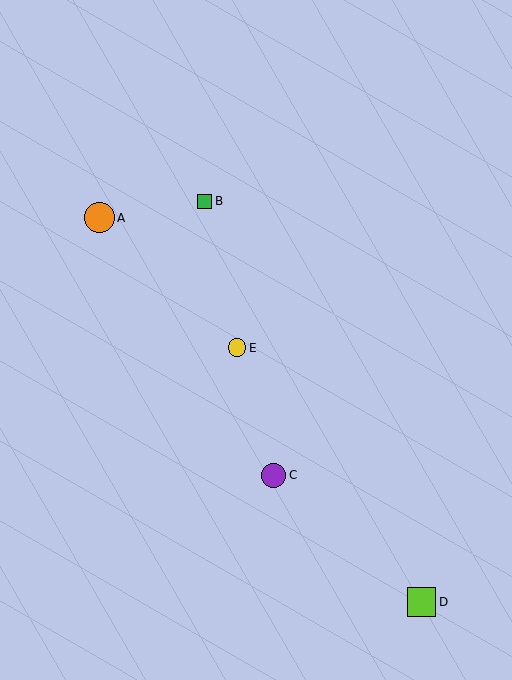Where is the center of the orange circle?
The center of the orange circle is at (99, 218).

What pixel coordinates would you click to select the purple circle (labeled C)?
Click at (274, 475) to select the purple circle C.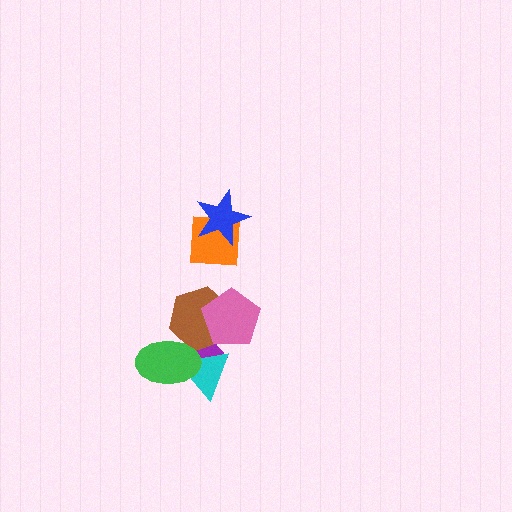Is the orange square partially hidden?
Yes, it is partially covered by another shape.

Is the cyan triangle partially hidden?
Yes, it is partially covered by another shape.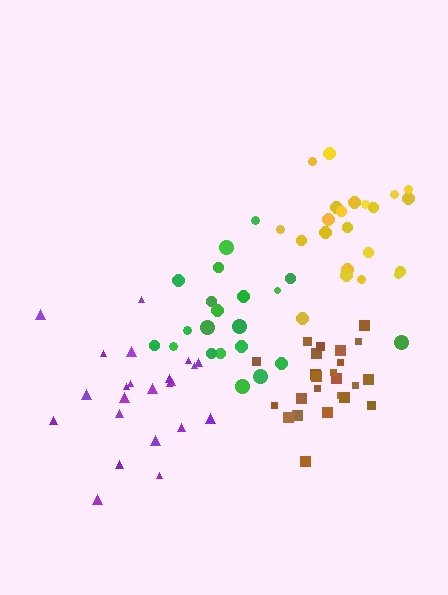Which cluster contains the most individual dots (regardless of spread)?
Brown (24).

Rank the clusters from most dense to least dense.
brown, yellow, purple, green.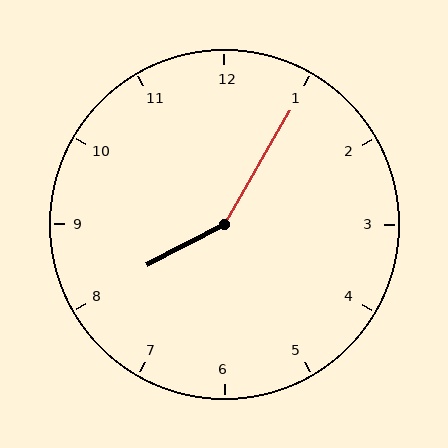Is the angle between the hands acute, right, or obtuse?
It is obtuse.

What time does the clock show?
8:05.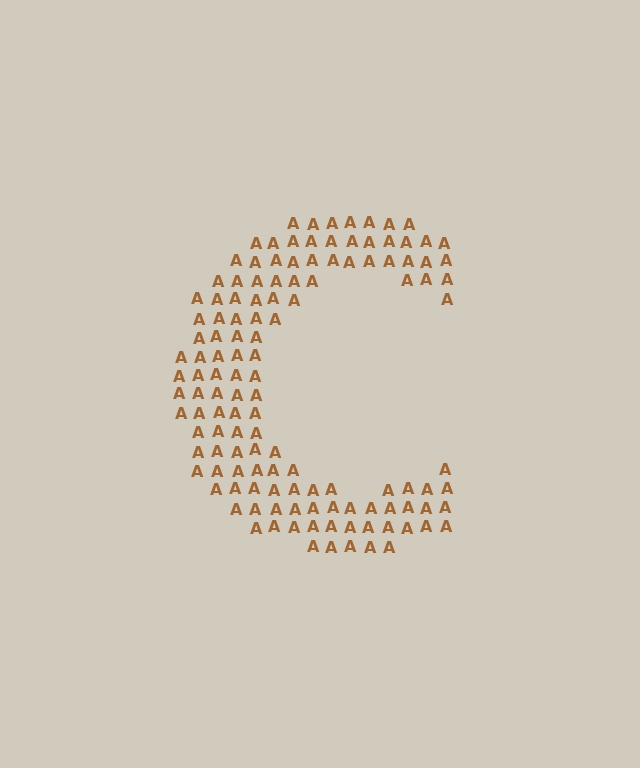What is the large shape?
The large shape is the letter C.